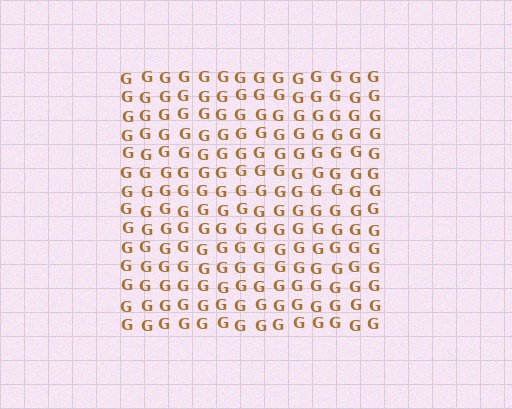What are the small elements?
The small elements are letter G's.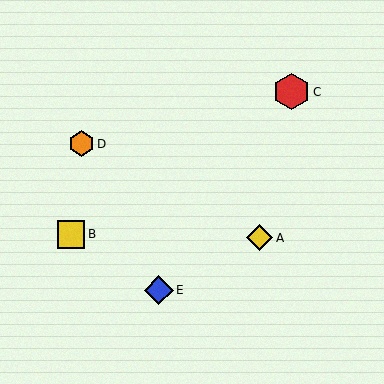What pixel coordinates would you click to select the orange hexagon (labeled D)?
Click at (81, 144) to select the orange hexagon D.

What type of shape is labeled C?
Shape C is a red hexagon.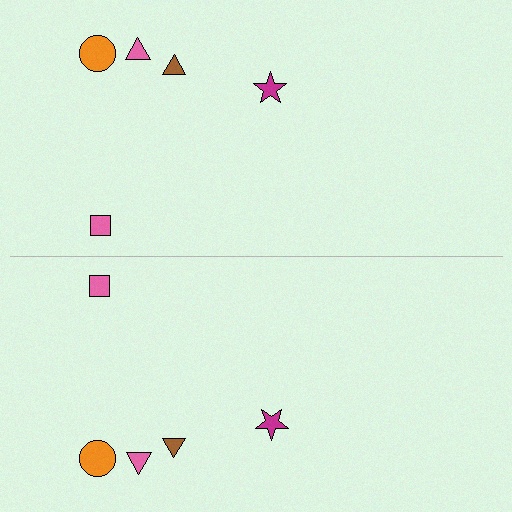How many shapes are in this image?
There are 10 shapes in this image.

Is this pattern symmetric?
Yes, this pattern has bilateral (reflection) symmetry.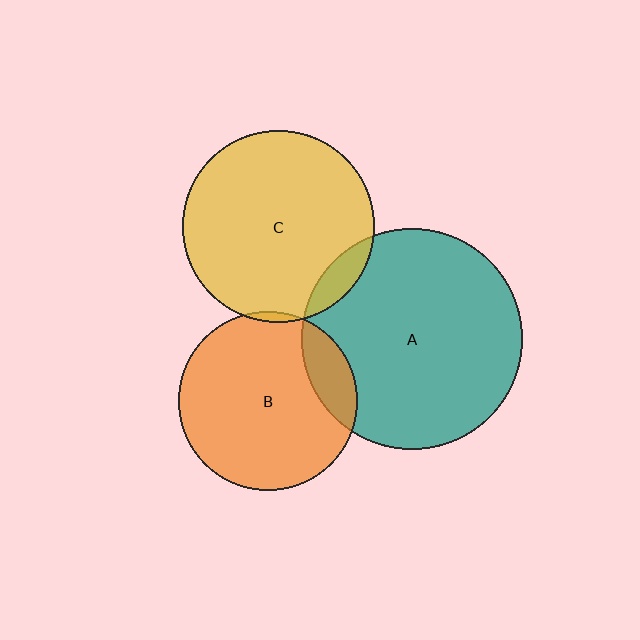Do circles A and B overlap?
Yes.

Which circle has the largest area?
Circle A (teal).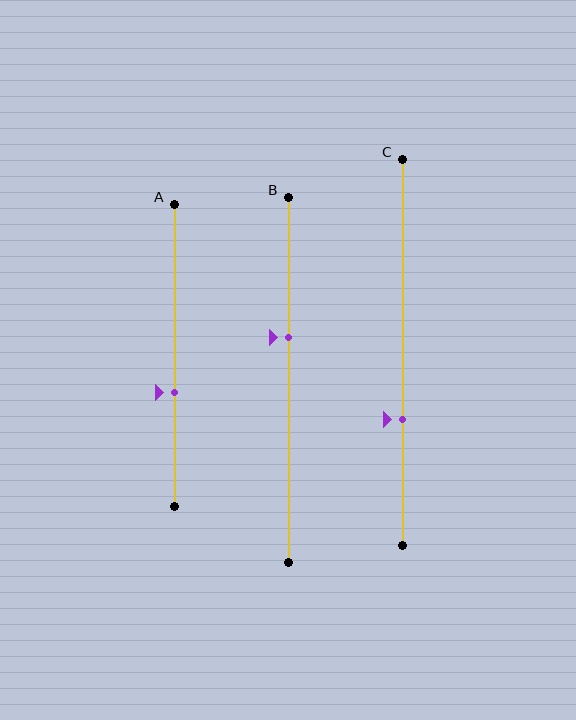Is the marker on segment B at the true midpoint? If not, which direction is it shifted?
No, the marker on segment B is shifted upward by about 12% of the segment length.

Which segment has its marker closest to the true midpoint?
Segment B has its marker closest to the true midpoint.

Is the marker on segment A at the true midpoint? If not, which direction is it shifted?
No, the marker on segment A is shifted downward by about 12% of the segment length.